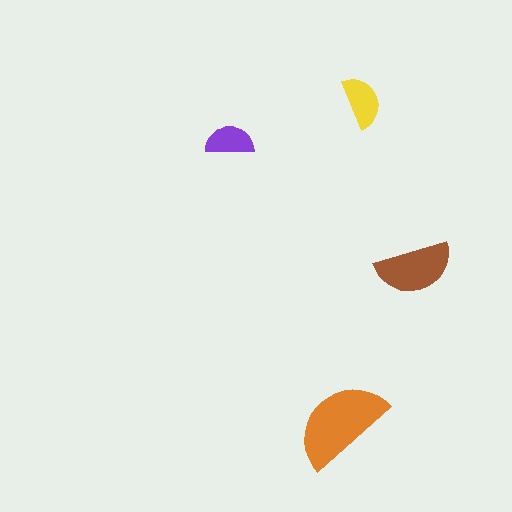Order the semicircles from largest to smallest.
the orange one, the brown one, the yellow one, the purple one.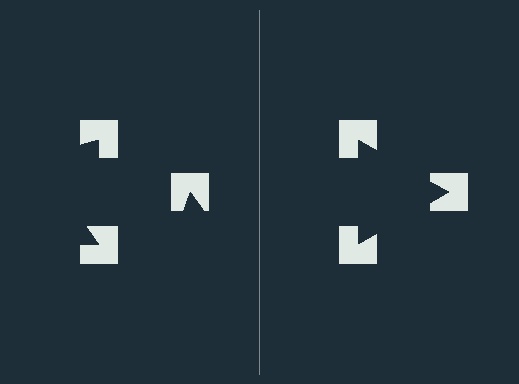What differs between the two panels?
The notched squares are positioned identically on both sides; only the wedge orientations differ. On the right they align to a triangle; on the left they are misaligned.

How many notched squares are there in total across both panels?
6 — 3 on each side.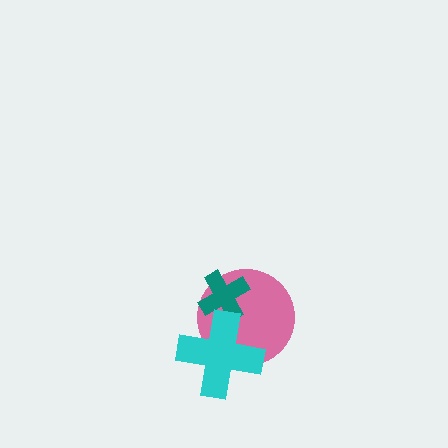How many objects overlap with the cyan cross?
2 objects overlap with the cyan cross.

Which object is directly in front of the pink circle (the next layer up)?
The teal cross is directly in front of the pink circle.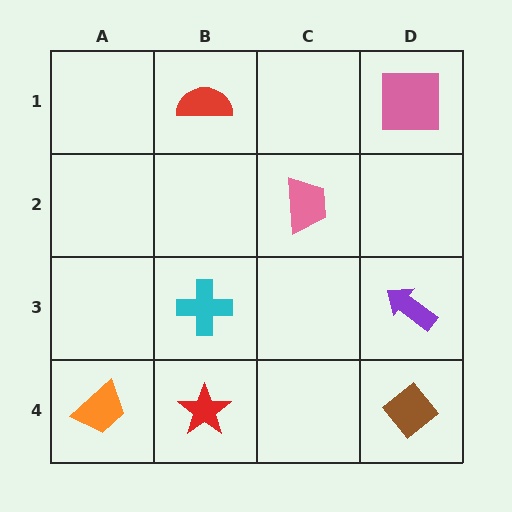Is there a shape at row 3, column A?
No, that cell is empty.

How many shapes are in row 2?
1 shape.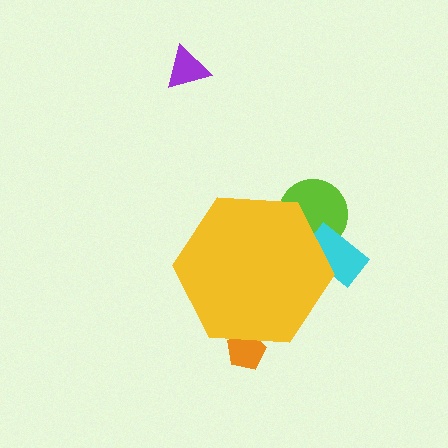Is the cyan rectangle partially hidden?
Yes, the cyan rectangle is partially hidden behind the yellow hexagon.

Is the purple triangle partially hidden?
No, the purple triangle is fully visible.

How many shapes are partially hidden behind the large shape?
3 shapes are partially hidden.